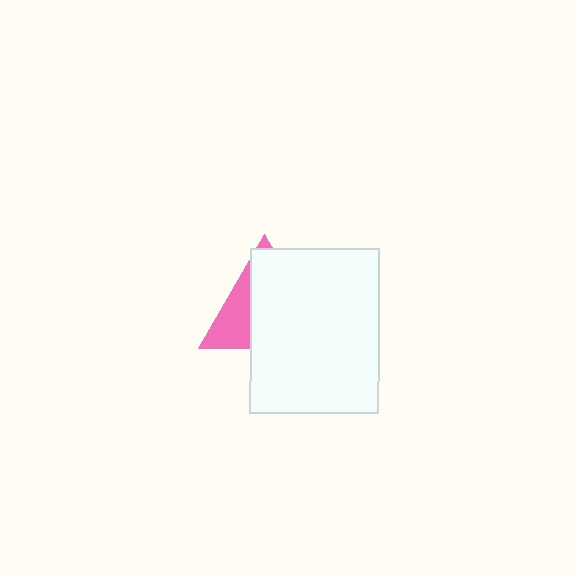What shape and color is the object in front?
The object in front is a white rectangle.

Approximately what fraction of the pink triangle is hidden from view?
Roughly 68% of the pink triangle is hidden behind the white rectangle.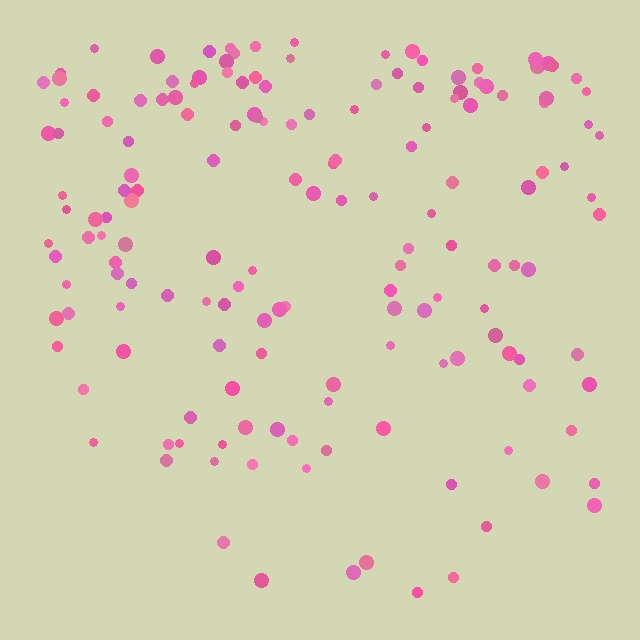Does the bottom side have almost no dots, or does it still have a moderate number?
Still a moderate number, just noticeably fewer than the top.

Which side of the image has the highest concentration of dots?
The top.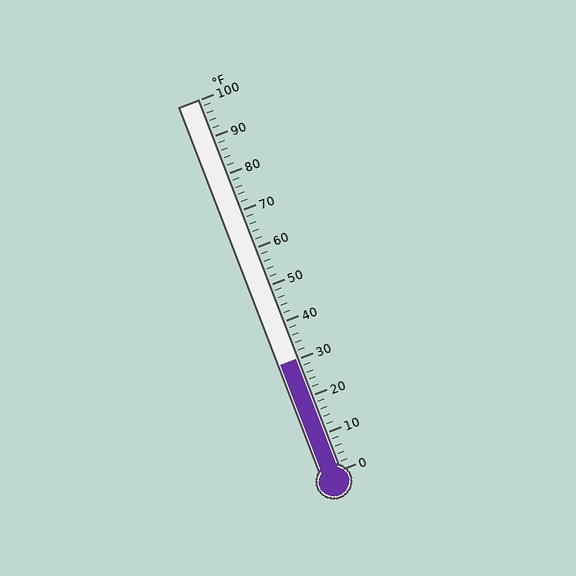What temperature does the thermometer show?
The thermometer shows approximately 30°F.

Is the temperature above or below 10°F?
The temperature is above 10°F.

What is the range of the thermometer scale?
The thermometer scale ranges from 0°F to 100°F.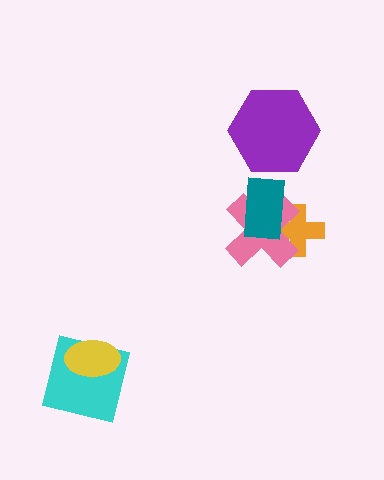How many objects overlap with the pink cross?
2 objects overlap with the pink cross.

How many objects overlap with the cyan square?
1 object overlaps with the cyan square.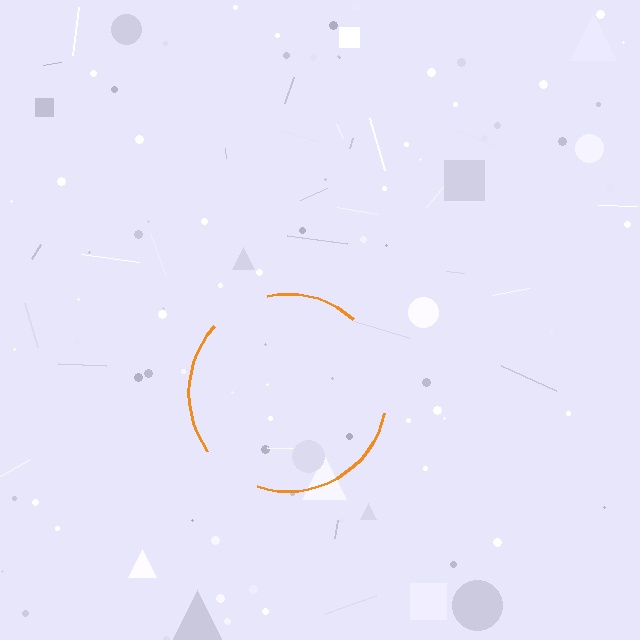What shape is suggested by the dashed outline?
The dashed outline suggests a circle.